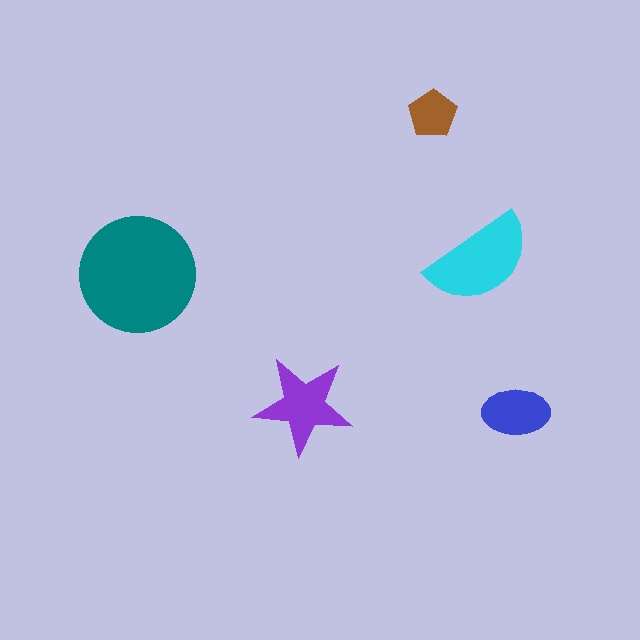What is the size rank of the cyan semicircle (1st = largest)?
2nd.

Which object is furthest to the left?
The teal circle is leftmost.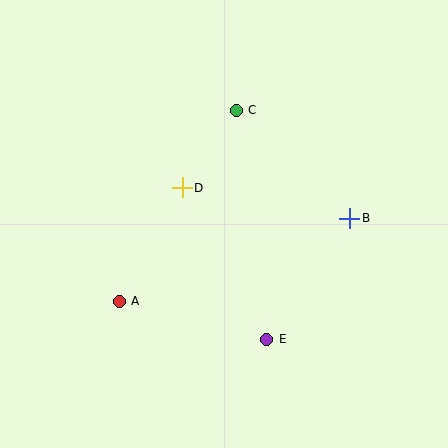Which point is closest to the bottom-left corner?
Point A is closest to the bottom-left corner.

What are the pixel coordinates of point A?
Point A is at (119, 301).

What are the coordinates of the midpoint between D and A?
The midpoint between D and A is at (151, 244).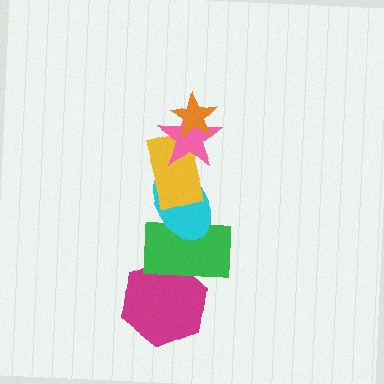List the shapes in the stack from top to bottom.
From top to bottom: the orange star, the pink star, the yellow rectangle, the cyan ellipse, the green rectangle, the magenta hexagon.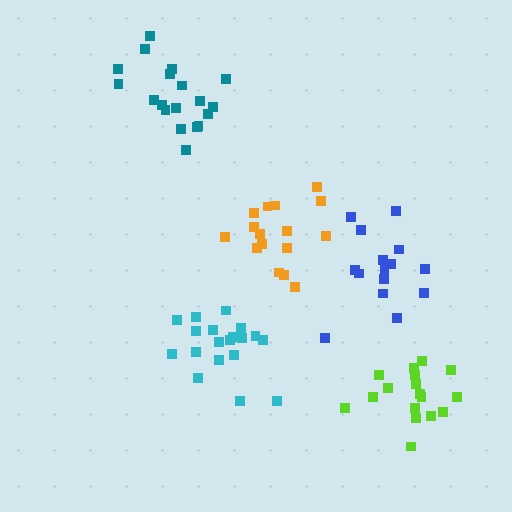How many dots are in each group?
Group 1: 19 dots, Group 2: 16 dots, Group 3: 17 dots, Group 4: 19 dots, Group 5: 16 dots (87 total).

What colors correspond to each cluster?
The clusters are colored: teal, orange, lime, cyan, blue.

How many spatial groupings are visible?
There are 5 spatial groupings.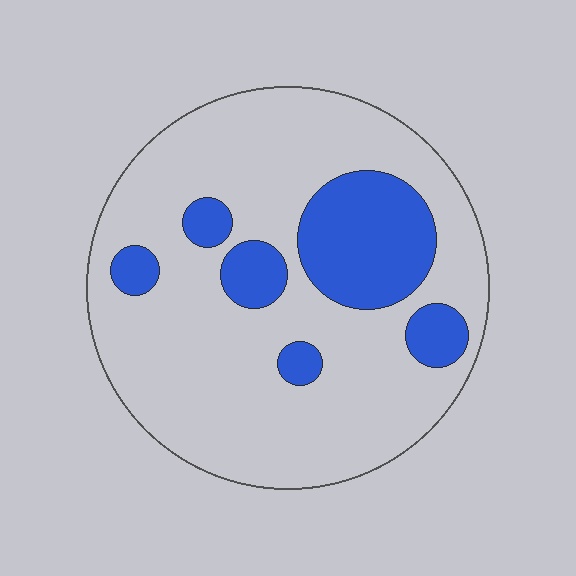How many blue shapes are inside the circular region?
6.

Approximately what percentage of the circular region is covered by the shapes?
Approximately 20%.